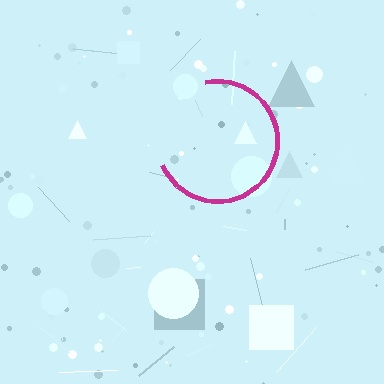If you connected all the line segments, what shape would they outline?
They would outline a circle.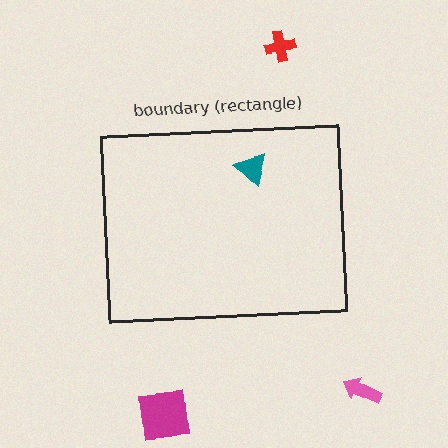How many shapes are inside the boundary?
1 inside, 3 outside.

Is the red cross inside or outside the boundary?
Outside.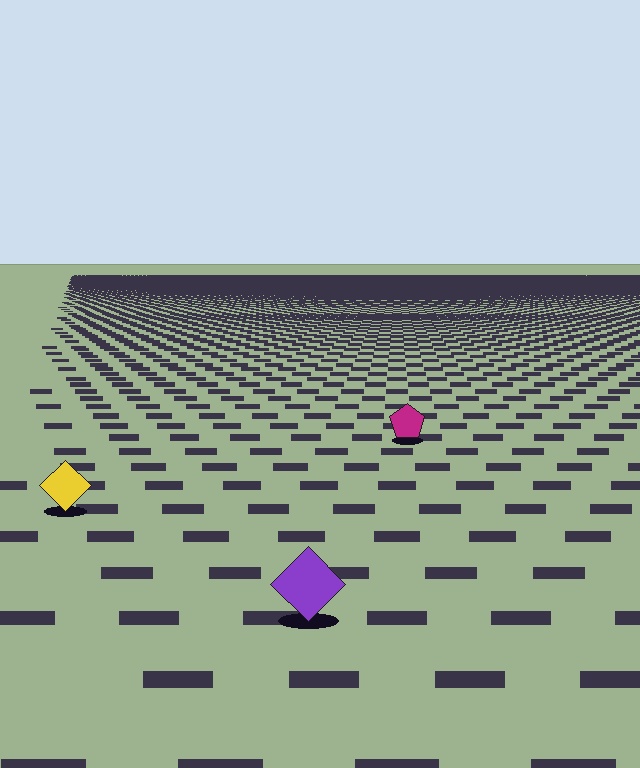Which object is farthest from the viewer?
The magenta pentagon is farthest from the viewer. It appears smaller and the ground texture around it is denser.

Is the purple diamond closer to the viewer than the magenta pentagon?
Yes. The purple diamond is closer — you can tell from the texture gradient: the ground texture is coarser near it.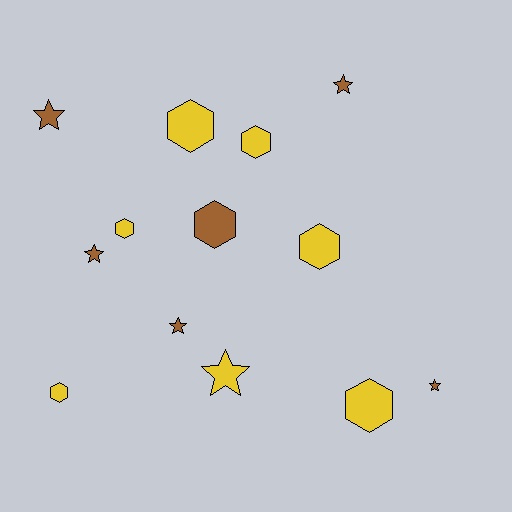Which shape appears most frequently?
Hexagon, with 7 objects.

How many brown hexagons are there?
There is 1 brown hexagon.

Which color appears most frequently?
Yellow, with 7 objects.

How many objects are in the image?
There are 13 objects.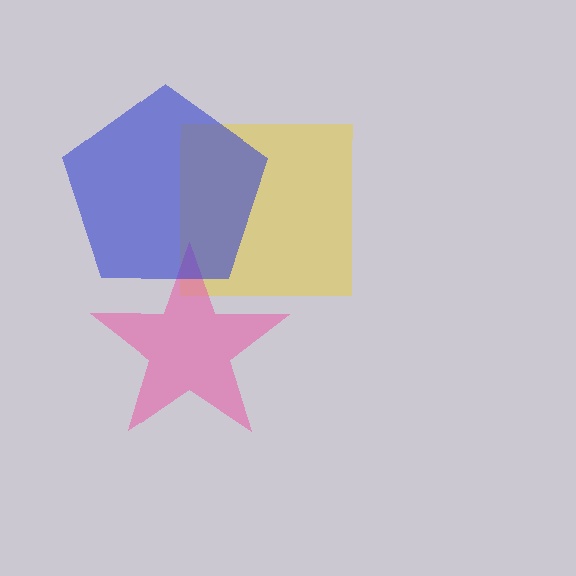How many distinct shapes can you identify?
There are 3 distinct shapes: a yellow square, a pink star, a blue pentagon.